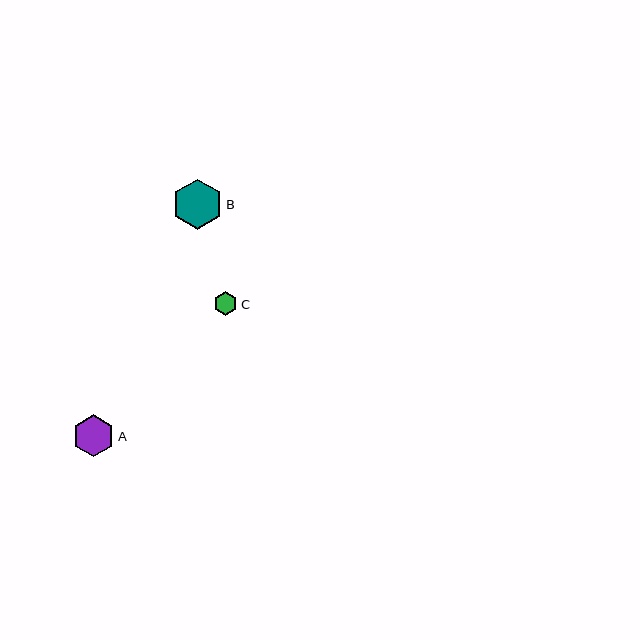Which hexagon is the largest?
Hexagon B is the largest with a size of approximately 50 pixels.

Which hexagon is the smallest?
Hexagon C is the smallest with a size of approximately 24 pixels.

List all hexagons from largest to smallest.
From largest to smallest: B, A, C.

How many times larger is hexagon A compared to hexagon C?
Hexagon A is approximately 1.8 times the size of hexagon C.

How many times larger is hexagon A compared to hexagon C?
Hexagon A is approximately 1.8 times the size of hexagon C.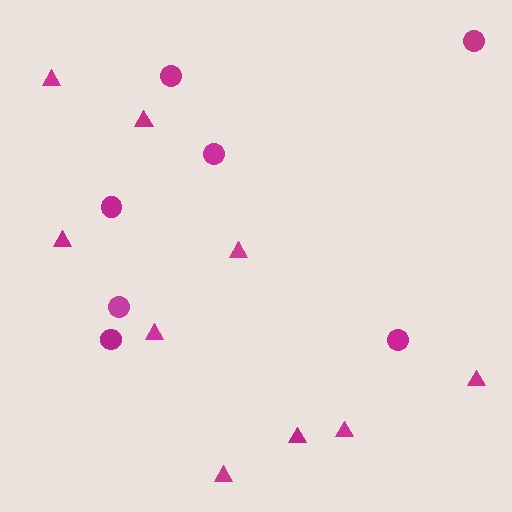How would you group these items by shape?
There are 2 groups: one group of circles (7) and one group of triangles (9).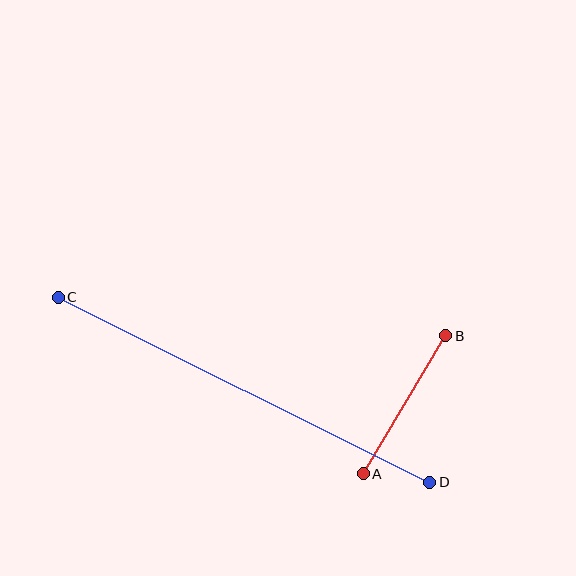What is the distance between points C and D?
The distance is approximately 415 pixels.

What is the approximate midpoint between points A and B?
The midpoint is at approximately (404, 405) pixels.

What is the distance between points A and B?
The distance is approximately 161 pixels.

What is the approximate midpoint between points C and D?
The midpoint is at approximately (244, 390) pixels.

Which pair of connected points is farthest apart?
Points C and D are farthest apart.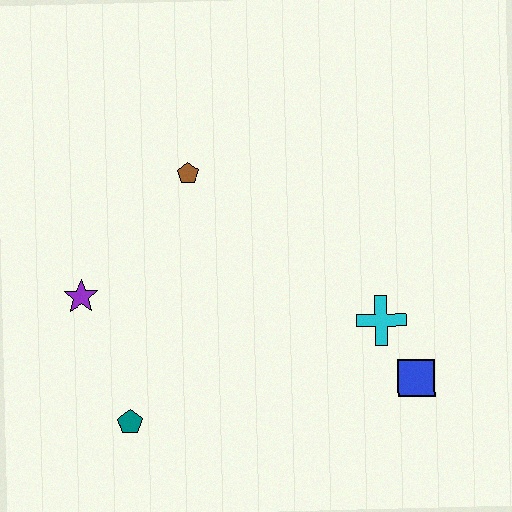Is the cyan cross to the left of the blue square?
Yes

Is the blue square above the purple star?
No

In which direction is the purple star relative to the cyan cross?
The purple star is to the left of the cyan cross.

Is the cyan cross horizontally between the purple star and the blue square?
Yes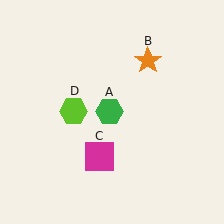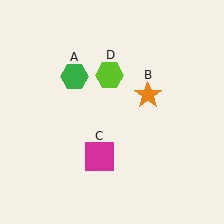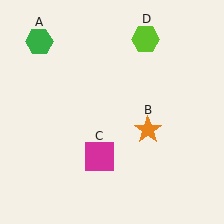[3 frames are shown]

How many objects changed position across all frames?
3 objects changed position: green hexagon (object A), orange star (object B), lime hexagon (object D).